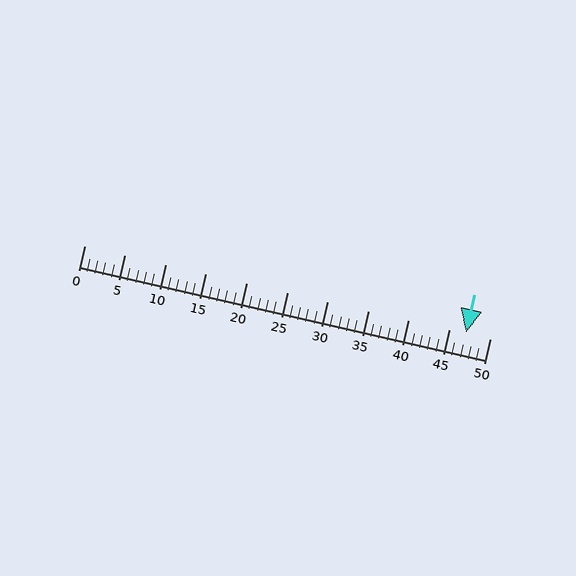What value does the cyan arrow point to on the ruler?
The cyan arrow points to approximately 47.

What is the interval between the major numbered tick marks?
The major tick marks are spaced 5 units apart.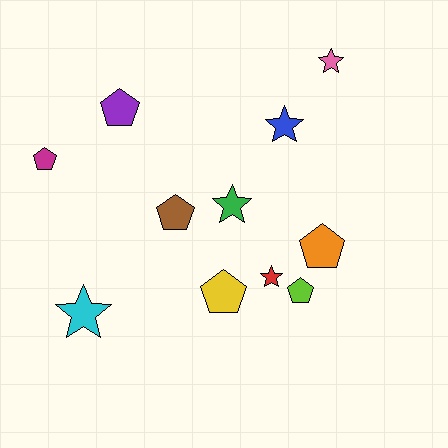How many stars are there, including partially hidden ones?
There are 5 stars.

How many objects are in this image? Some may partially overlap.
There are 11 objects.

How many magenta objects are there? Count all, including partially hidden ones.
There is 1 magenta object.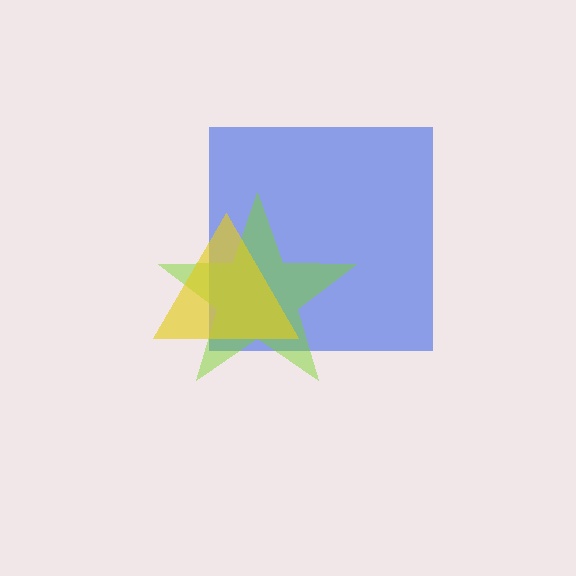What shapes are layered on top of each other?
The layered shapes are: a blue square, a lime star, a yellow triangle.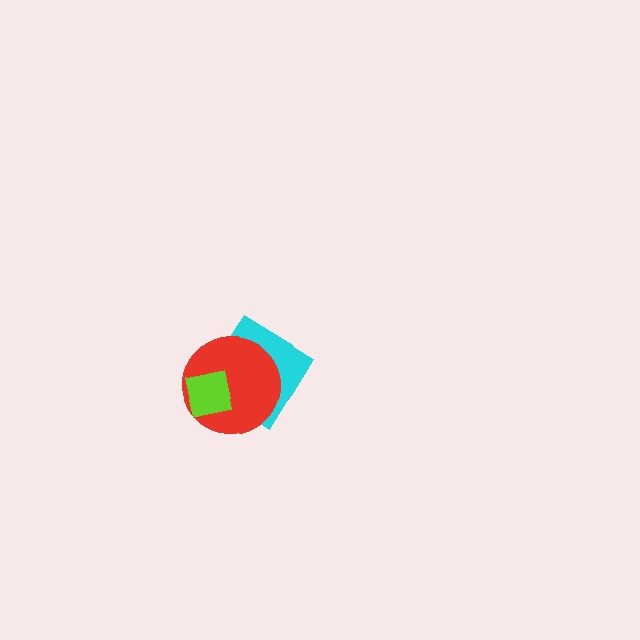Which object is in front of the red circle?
The lime square is in front of the red circle.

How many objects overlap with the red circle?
2 objects overlap with the red circle.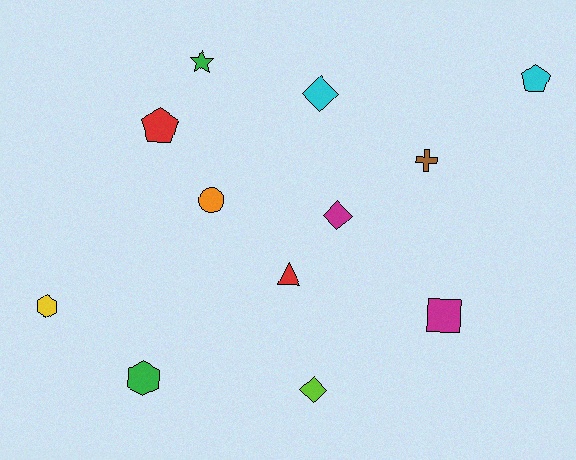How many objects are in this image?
There are 12 objects.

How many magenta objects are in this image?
There are 2 magenta objects.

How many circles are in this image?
There is 1 circle.